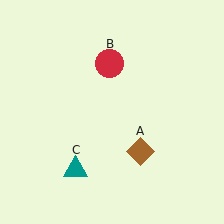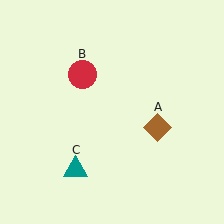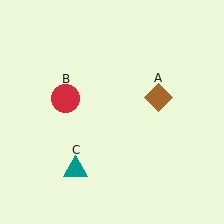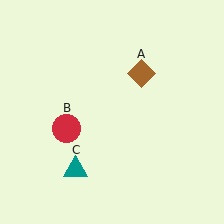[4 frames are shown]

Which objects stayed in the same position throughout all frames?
Teal triangle (object C) remained stationary.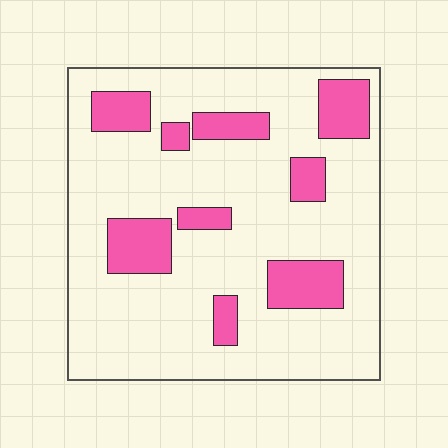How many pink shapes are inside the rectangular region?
9.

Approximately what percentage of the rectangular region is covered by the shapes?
Approximately 20%.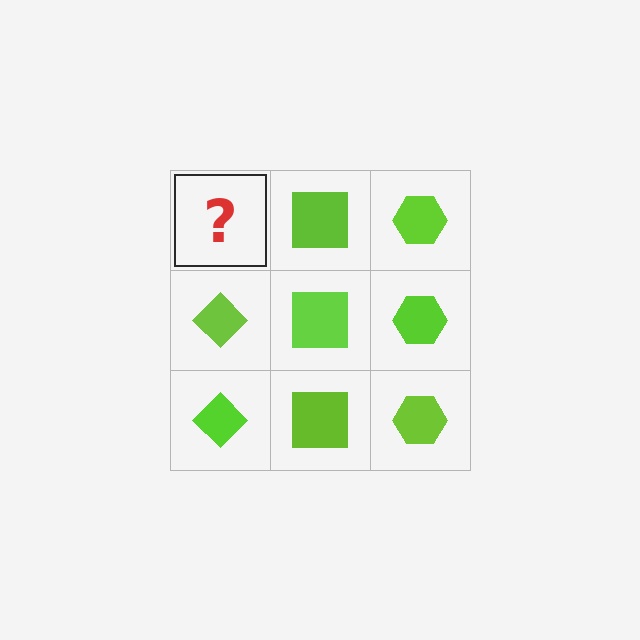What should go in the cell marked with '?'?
The missing cell should contain a lime diamond.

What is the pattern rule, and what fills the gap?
The rule is that each column has a consistent shape. The gap should be filled with a lime diamond.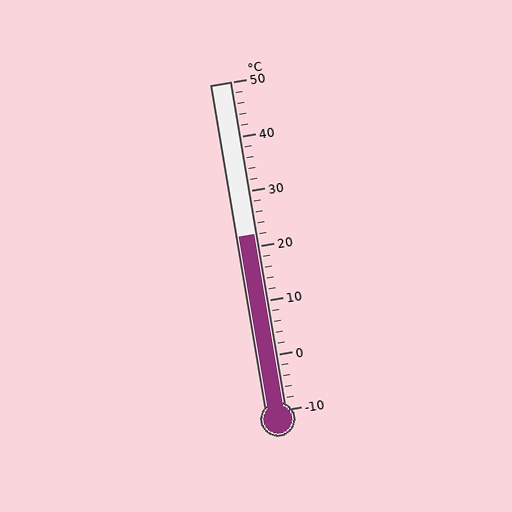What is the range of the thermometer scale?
The thermometer scale ranges from -10°C to 50°C.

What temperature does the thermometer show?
The thermometer shows approximately 22°C.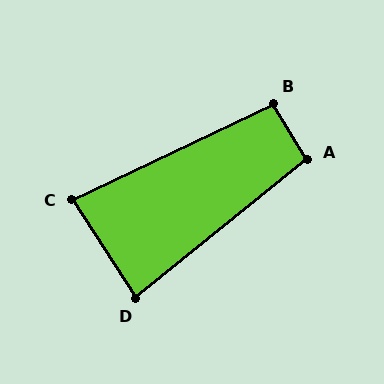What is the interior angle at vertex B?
Approximately 96 degrees (obtuse).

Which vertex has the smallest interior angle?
C, at approximately 83 degrees.